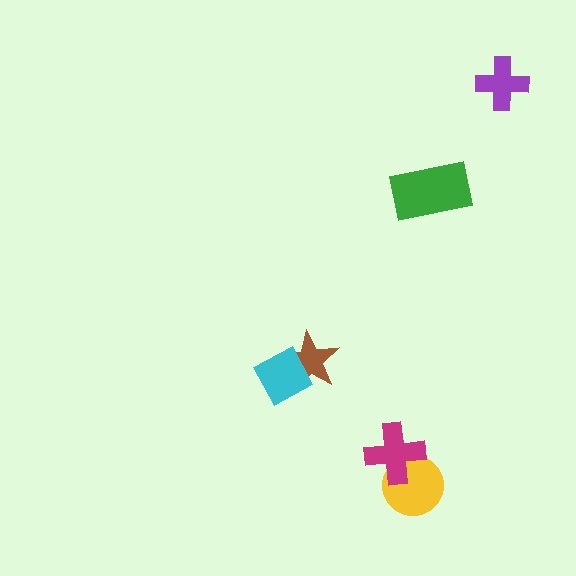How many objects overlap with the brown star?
1 object overlaps with the brown star.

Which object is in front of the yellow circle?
The magenta cross is in front of the yellow circle.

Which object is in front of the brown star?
The cyan diamond is in front of the brown star.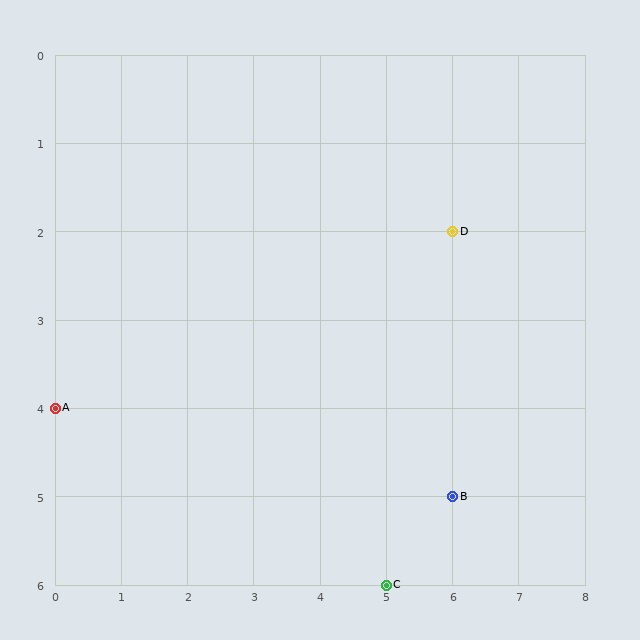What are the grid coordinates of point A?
Point A is at grid coordinates (0, 4).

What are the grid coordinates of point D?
Point D is at grid coordinates (6, 2).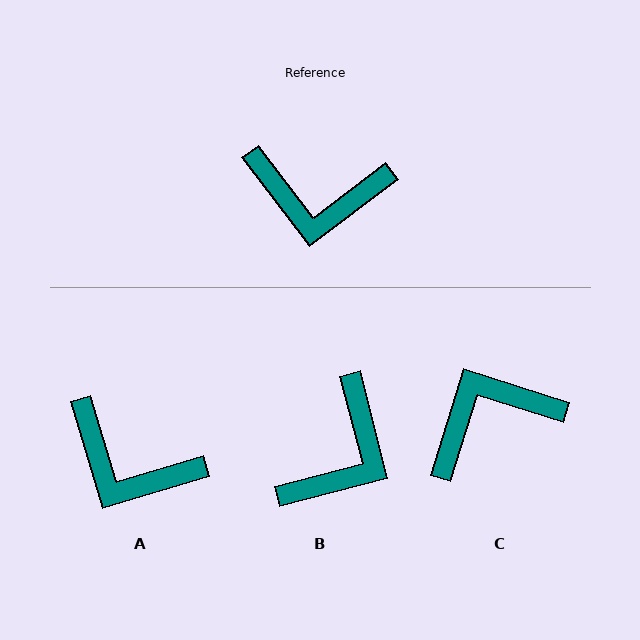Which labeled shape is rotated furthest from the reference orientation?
C, about 145 degrees away.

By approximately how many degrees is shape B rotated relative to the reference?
Approximately 67 degrees counter-clockwise.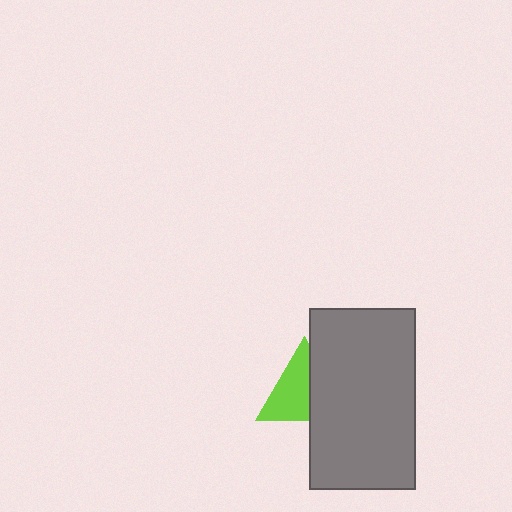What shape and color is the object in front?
The object in front is a gray rectangle.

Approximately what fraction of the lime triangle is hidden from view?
Roughly 40% of the lime triangle is hidden behind the gray rectangle.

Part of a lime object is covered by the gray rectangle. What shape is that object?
It is a triangle.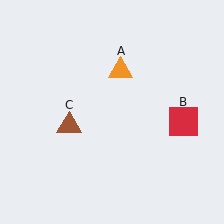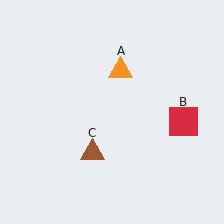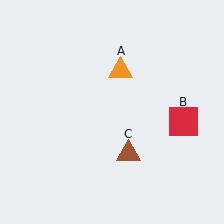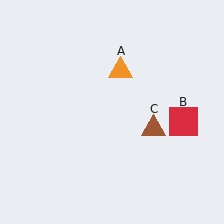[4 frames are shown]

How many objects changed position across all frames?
1 object changed position: brown triangle (object C).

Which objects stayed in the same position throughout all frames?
Orange triangle (object A) and red square (object B) remained stationary.